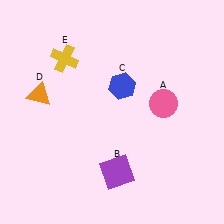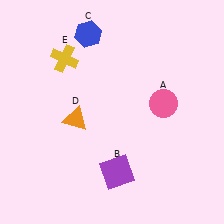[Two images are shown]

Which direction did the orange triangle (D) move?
The orange triangle (D) moved right.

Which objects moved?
The objects that moved are: the blue hexagon (C), the orange triangle (D).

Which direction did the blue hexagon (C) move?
The blue hexagon (C) moved up.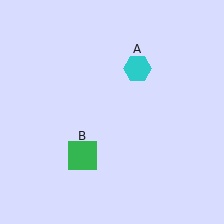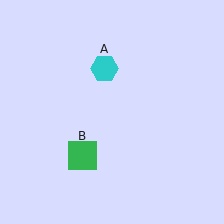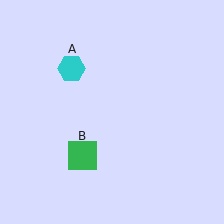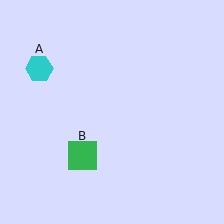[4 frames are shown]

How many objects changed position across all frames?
1 object changed position: cyan hexagon (object A).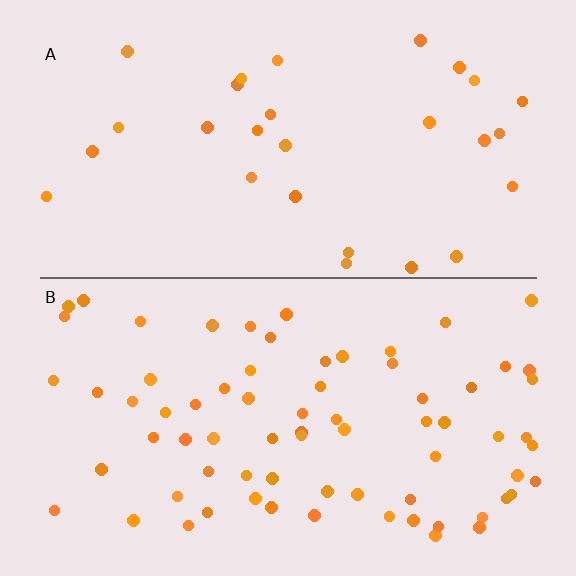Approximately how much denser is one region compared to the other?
Approximately 2.5× — region B over region A.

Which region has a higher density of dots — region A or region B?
B (the bottom).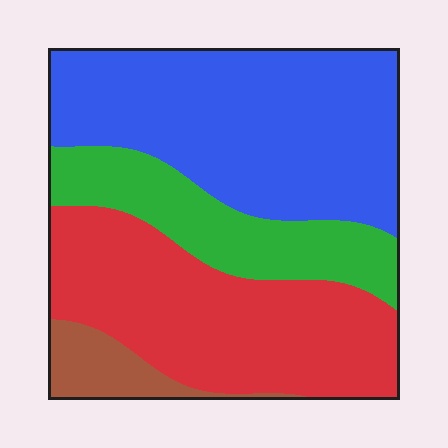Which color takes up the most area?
Blue, at roughly 40%.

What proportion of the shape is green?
Green takes up between a sixth and a third of the shape.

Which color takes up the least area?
Brown, at roughly 5%.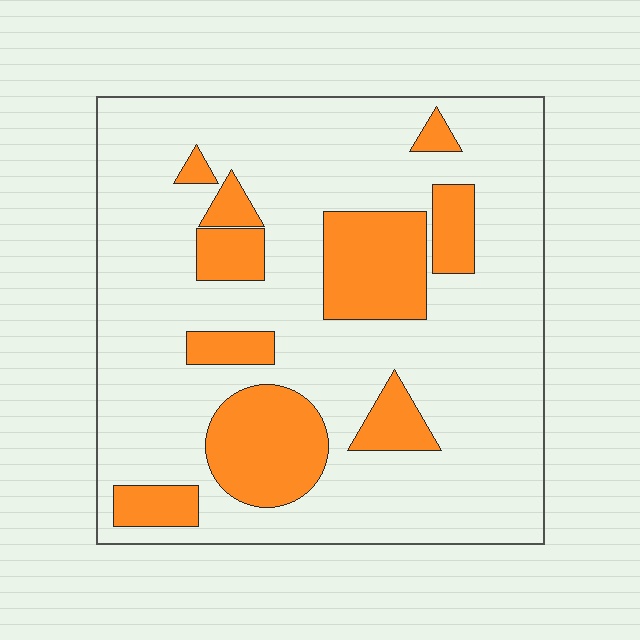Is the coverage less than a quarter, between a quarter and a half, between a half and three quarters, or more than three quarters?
Less than a quarter.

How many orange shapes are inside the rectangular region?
10.